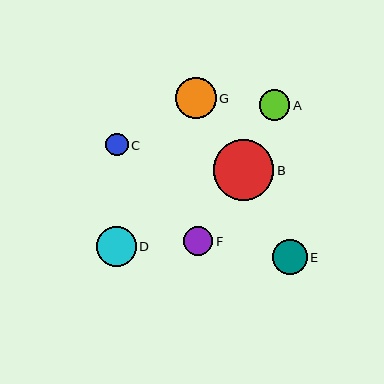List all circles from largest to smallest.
From largest to smallest: B, G, D, E, A, F, C.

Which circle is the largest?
Circle B is the largest with a size of approximately 60 pixels.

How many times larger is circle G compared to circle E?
Circle G is approximately 1.2 times the size of circle E.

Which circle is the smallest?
Circle C is the smallest with a size of approximately 23 pixels.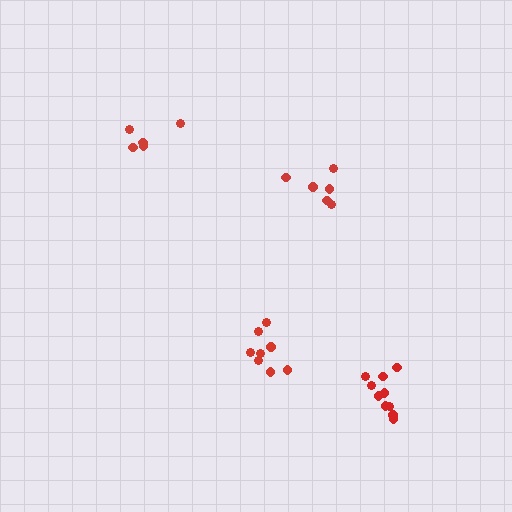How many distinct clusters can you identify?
There are 4 distinct clusters.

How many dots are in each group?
Group 1: 6 dots, Group 2: 8 dots, Group 3: 10 dots, Group 4: 5 dots (29 total).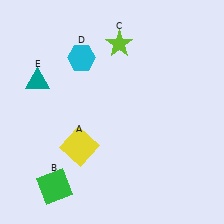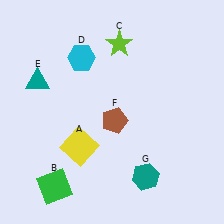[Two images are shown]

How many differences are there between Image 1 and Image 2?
There are 2 differences between the two images.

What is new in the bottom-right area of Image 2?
A brown pentagon (F) was added in the bottom-right area of Image 2.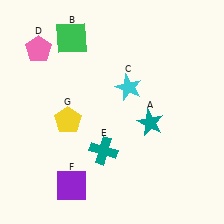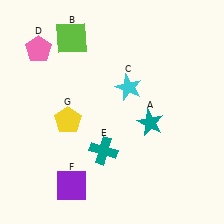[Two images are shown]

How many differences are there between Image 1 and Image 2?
There is 1 difference between the two images.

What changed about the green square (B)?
In Image 1, B is green. In Image 2, it changed to lime.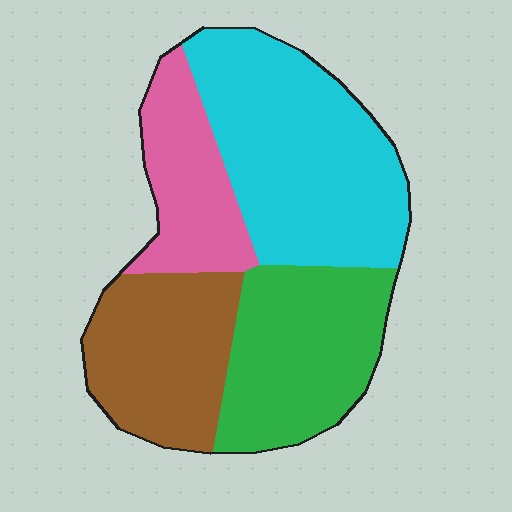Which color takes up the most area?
Cyan, at roughly 35%.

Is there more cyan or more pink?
Cyan.